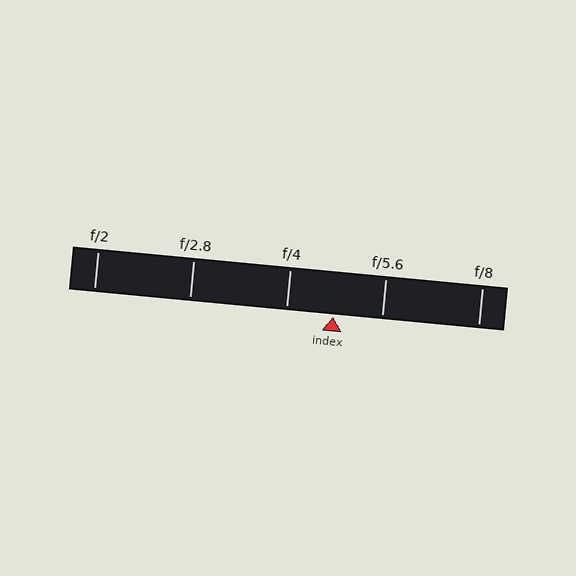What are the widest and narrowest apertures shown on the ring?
The widest aperture shown is f/2 and the narrowest is f/8.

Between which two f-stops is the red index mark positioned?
The index mark is between f/4 and f/5.6.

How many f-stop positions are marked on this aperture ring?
There are 5 f-stop positions marked.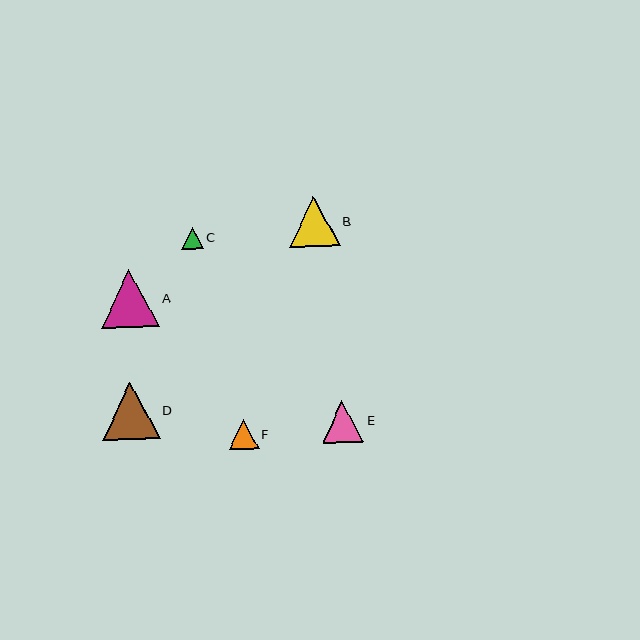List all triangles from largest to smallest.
From largest to smallest: A, D, B, E, F, C.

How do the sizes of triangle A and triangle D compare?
Triangle A and triangle D are approximately the same size.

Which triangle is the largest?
Triangle A is the largest with a size of approximately 58 pixels.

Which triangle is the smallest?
Triangle C is the smallest with a size of approximately 22 pixels.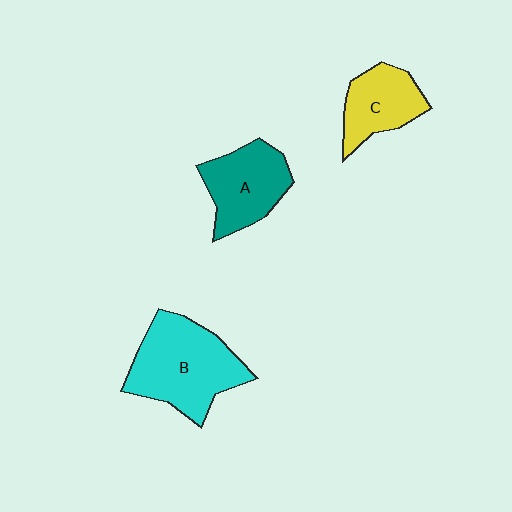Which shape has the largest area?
Shape B (cyan).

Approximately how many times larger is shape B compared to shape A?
Approximately 1.4 times.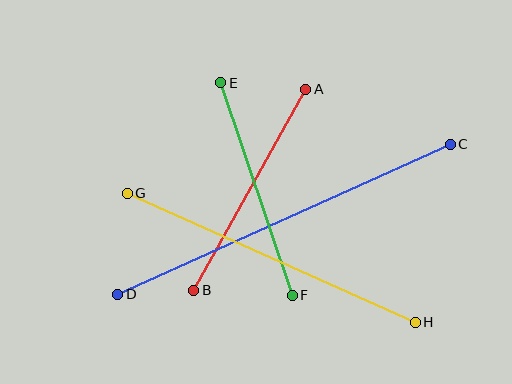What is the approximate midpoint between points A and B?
The midpoint is at approximately (250, 190) pixels.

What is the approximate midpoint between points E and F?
The midpoint is at approximately (256, 189) pixels.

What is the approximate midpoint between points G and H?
The midpoint is at approximately (271, 258) pixels.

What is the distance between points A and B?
The distance is approximately 230 pixels.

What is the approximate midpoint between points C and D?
The midpoint is at approximately (284, 219) pixels.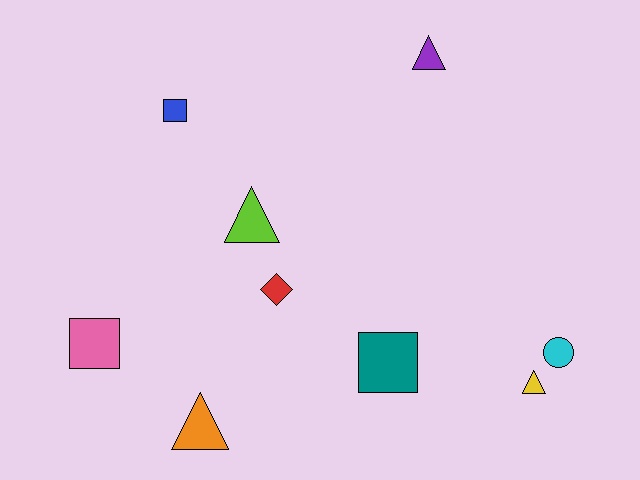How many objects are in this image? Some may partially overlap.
There are 9 objects.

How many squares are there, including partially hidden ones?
There are 3 squares.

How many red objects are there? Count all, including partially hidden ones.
There is 1 red object.